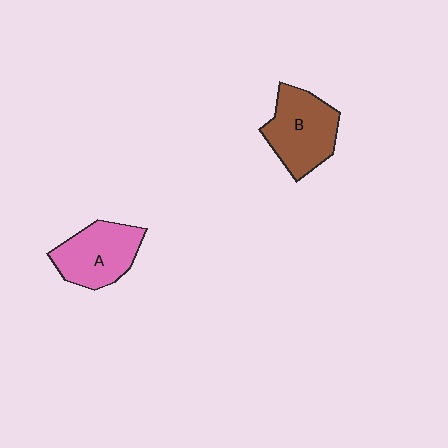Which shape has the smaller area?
Shape A (pink).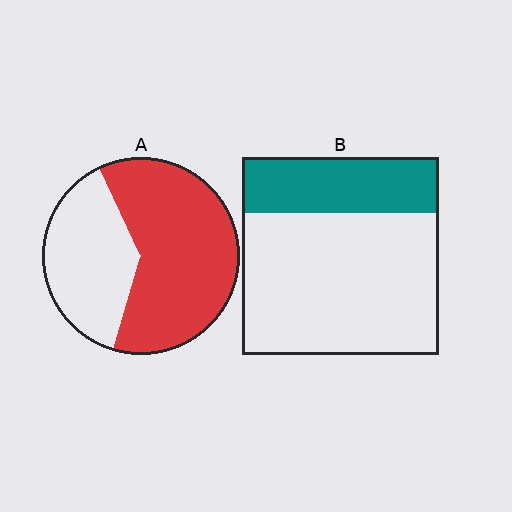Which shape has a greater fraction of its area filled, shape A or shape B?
Shape A.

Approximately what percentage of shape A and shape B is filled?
A is approximately 60% and B is approximately 30%.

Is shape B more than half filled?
No.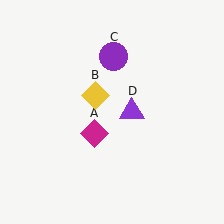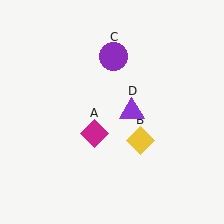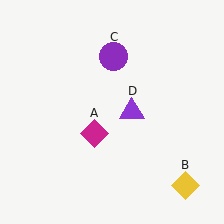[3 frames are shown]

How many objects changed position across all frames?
1 object changed position: yellow diamond (object B).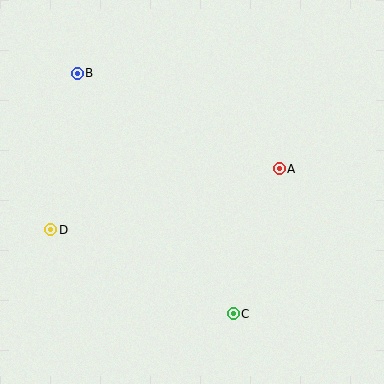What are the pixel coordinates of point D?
Point D is at (51, 230).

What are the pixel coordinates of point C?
Point C is at (233, 314).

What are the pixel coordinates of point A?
Point A is at (279, 169).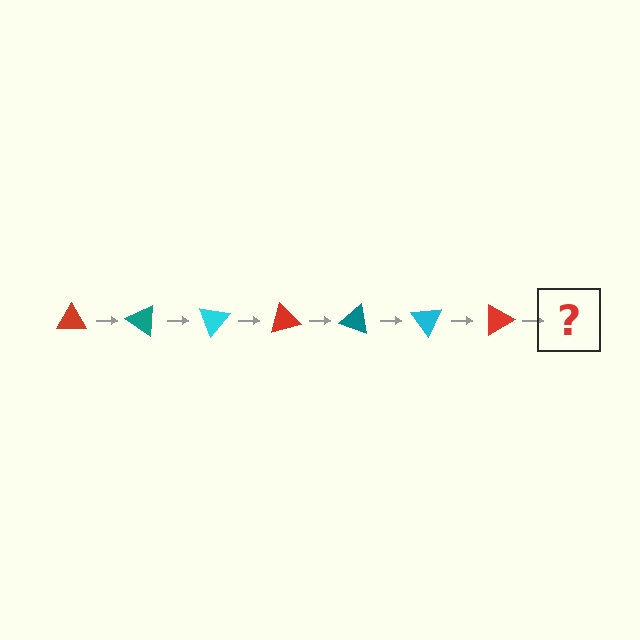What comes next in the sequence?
The next element should be a teal triangle, rotated 245 degrees from the start.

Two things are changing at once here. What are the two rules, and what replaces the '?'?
The two rules are that it rotates 35 degrees each step and the color cycles through red, teal, and cyan. The '?' should be a teal triangle, rotated 245 degrees from the start.